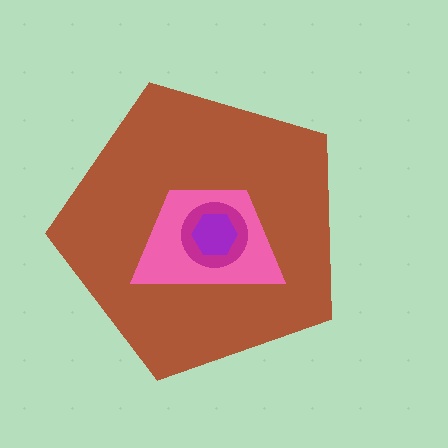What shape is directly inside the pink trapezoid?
The magenta circle.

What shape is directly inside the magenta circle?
The purple hexagon.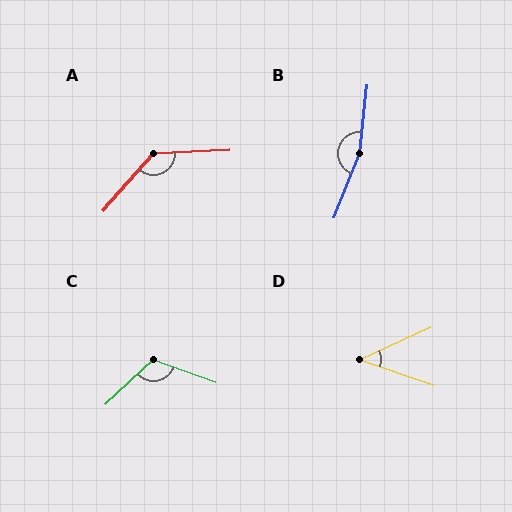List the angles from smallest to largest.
D (43°), C (117°), A (134°), B (165°).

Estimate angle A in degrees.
Approximately 134 degrees.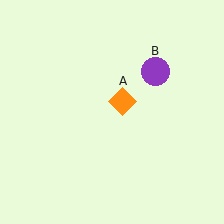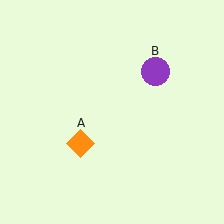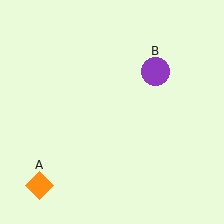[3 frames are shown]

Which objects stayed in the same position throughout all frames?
Purple circle (object B) remained stationary.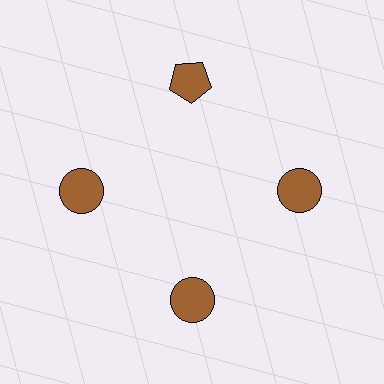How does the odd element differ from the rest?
It has a different shape: pentagon instead of circle.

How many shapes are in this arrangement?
There are 4 shapes arranged in a ring pattern.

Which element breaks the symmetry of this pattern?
The brown pentagon at roughly the 12 o'clock position breaks the symmetry. All other shapes are brown circles.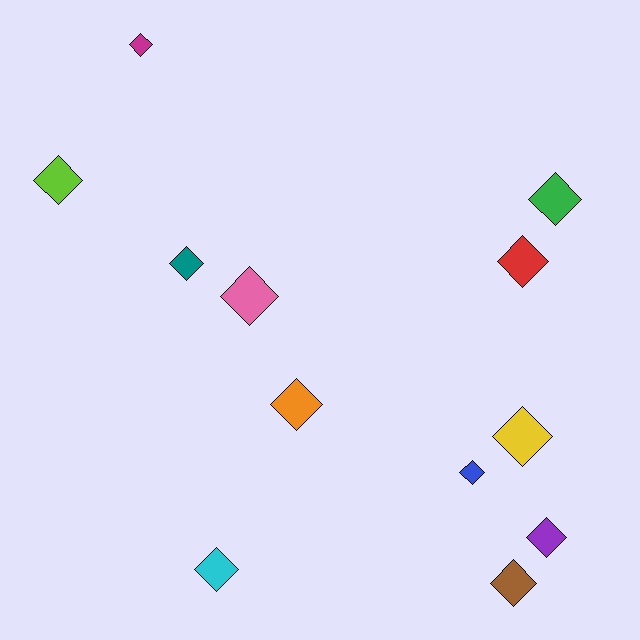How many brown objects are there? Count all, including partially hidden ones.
There is 1 brown object.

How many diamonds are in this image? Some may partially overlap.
There are 12 diamonds.